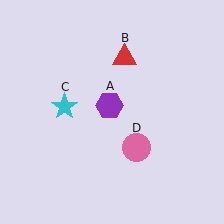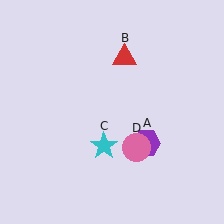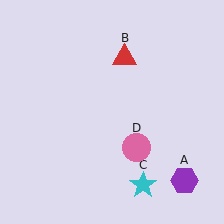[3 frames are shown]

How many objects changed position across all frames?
2 objects changed position: purple hexagon (object A), cyan star (object C).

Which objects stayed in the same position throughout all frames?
Red triangle (object B) and pink circle (object D) remained stationary.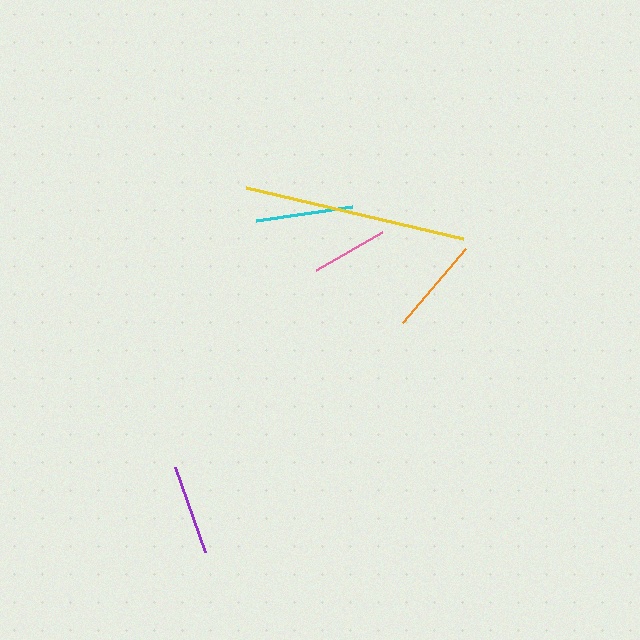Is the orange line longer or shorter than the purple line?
The orange line is longer than the purple line.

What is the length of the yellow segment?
The yellow segment is approximately 223 pixels long.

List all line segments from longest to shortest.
From longest to shortest: yellow, orange, cyan, purple, pink.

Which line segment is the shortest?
The pink line is the shortest at approximately 77 pixels.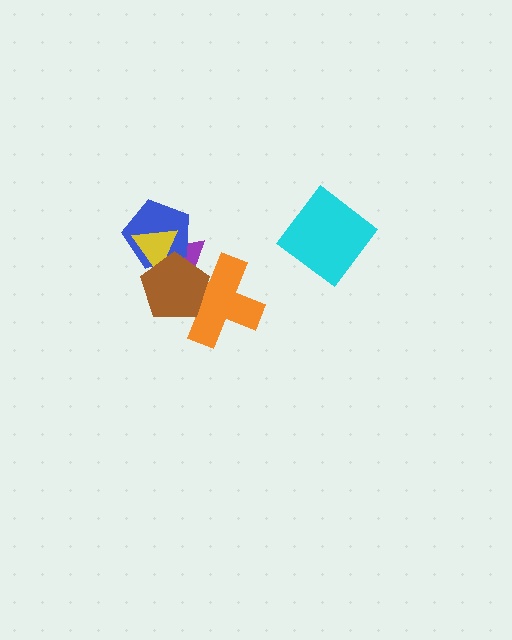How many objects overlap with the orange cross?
2 objects overlap with the orange cross.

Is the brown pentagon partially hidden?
No, no other shape covers it.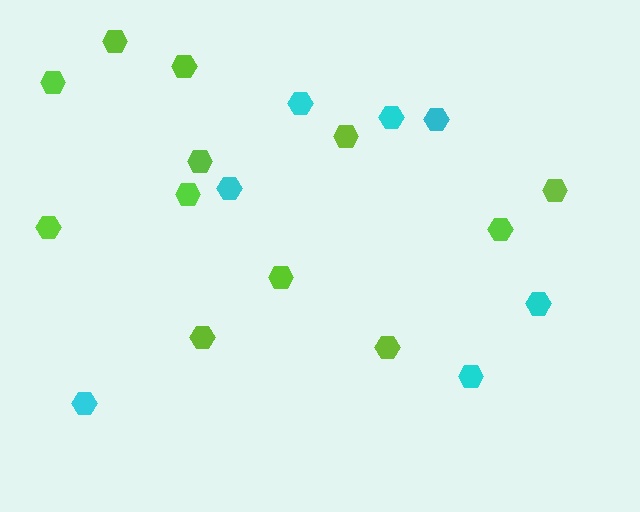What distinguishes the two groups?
There are 2 groups: one group of cyan hexagons (7) and one group of lime hexagons (12).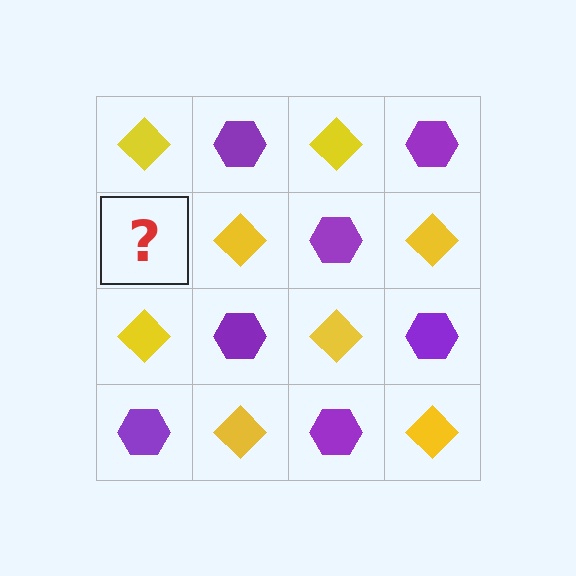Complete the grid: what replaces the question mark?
The question mark should be replaced with a purple hexagon.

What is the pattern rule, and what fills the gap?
The rule is that it alternates yellow diamond and purple hexagon in a checkerboard pattern. The gap should be filled with a purple hexagon.